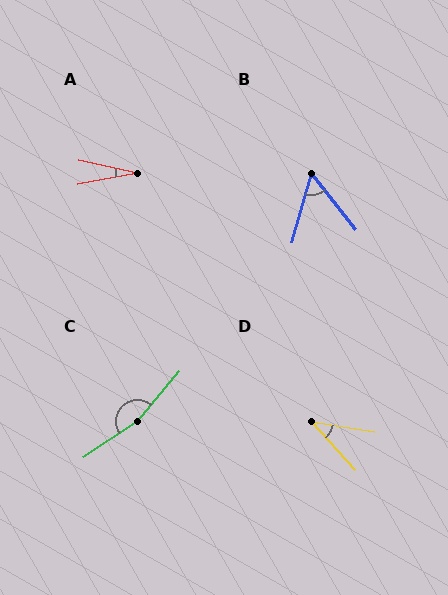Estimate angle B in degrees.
Approximately 54 degrees.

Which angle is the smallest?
A, at approximately 23 degrees.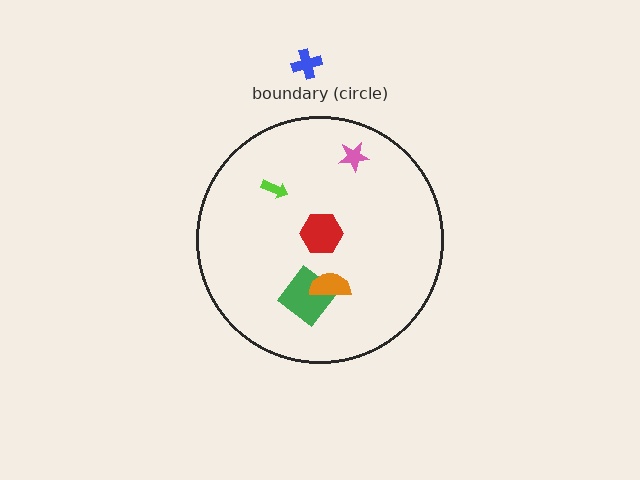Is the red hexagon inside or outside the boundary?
Inside.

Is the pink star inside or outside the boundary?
Inside.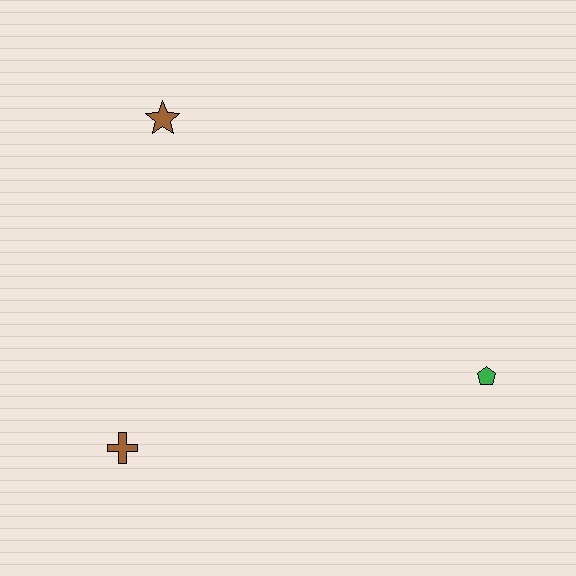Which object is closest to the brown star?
The brown cross is closest to the brown star.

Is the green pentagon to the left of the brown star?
No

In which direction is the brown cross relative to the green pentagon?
The brown cross is to the left of the green pentagon.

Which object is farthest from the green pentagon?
The brown star is farthest from the green pentagon.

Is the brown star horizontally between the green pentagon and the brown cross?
Yes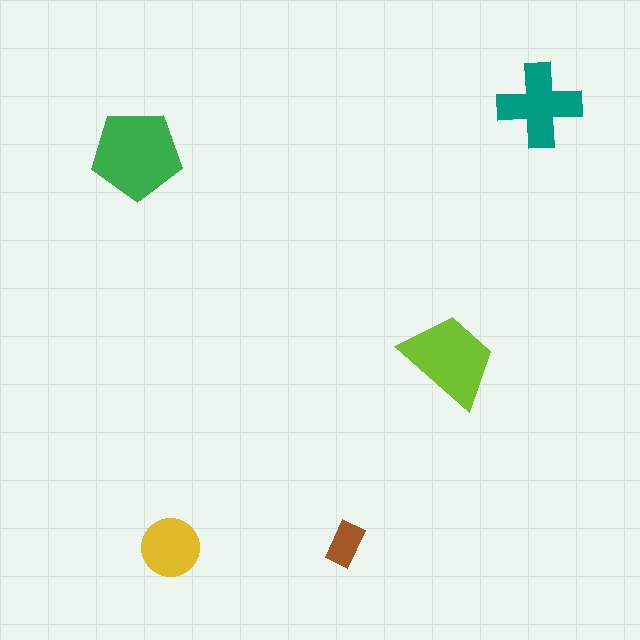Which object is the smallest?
The brown rectangle.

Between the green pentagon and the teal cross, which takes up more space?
The green pentagon.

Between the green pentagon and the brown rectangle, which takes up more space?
The green pentagon.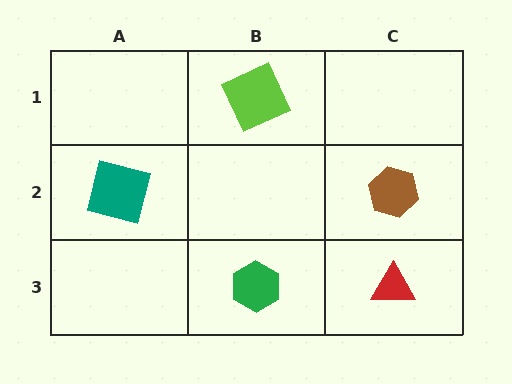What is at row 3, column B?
A green hexagon.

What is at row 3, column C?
A red triangle.